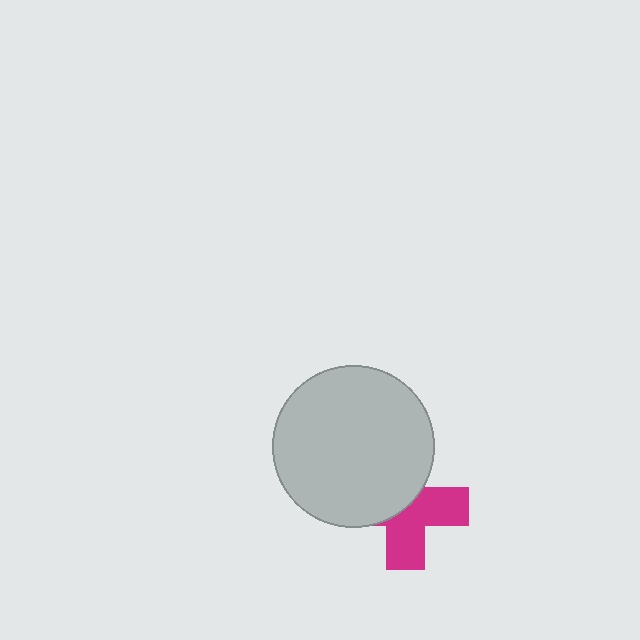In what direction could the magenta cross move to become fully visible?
The magenta cross could move toward the lower-right. That would shift it out from behind the light gray circle entirely.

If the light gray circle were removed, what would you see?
You would see the complete magenta cross.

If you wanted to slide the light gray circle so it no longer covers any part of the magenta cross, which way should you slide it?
Slide it toward the upper-left — that is the most direct way to separate the two shapes.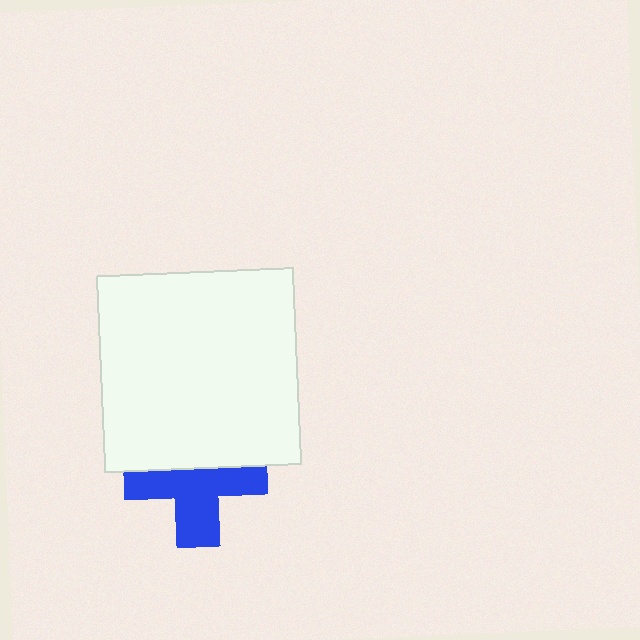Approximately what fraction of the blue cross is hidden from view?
Roughly 42% of the blue cross is hidden behind the white square.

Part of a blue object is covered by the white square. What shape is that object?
It is a cross.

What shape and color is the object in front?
The object in front is a white square.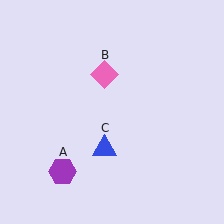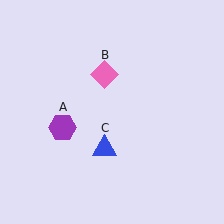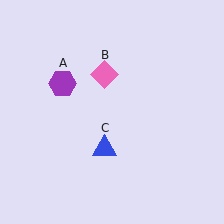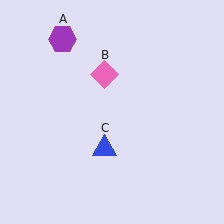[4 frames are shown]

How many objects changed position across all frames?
1 object changed position: purple hexagon (object A).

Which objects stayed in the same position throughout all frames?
Pink diamond (object B) and blue triangle (object C) remained stationary.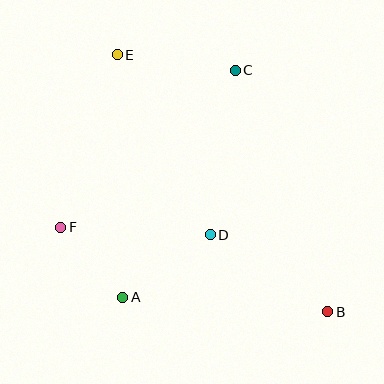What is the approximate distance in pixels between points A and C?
The distance between A and C is approximately 253 pixels.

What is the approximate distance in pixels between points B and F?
The distance between B and F is approximately 280 pixels.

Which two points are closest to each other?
Points A and F are closest to each other.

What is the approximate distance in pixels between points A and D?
The distance between A and D is approximately 108 pixels.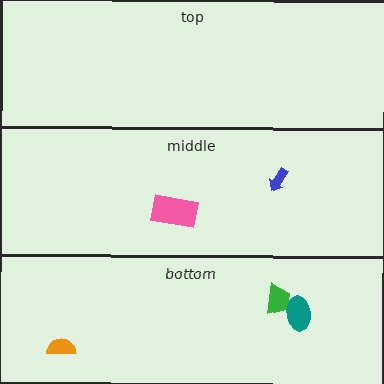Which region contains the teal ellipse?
The bottom region.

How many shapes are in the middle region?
2.